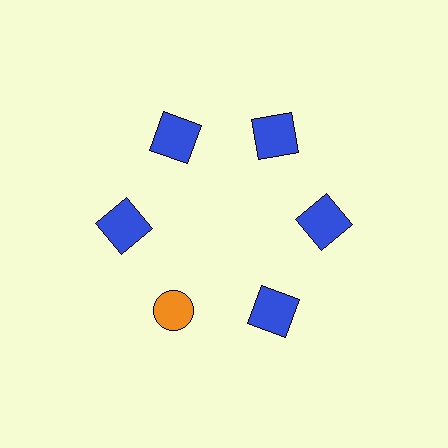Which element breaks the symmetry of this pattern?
The orange circle at roughly the 7 o'clock position breaks the symmetry. All other shapes are blue squares.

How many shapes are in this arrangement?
There are 6 shapes arranged in a ring pattern.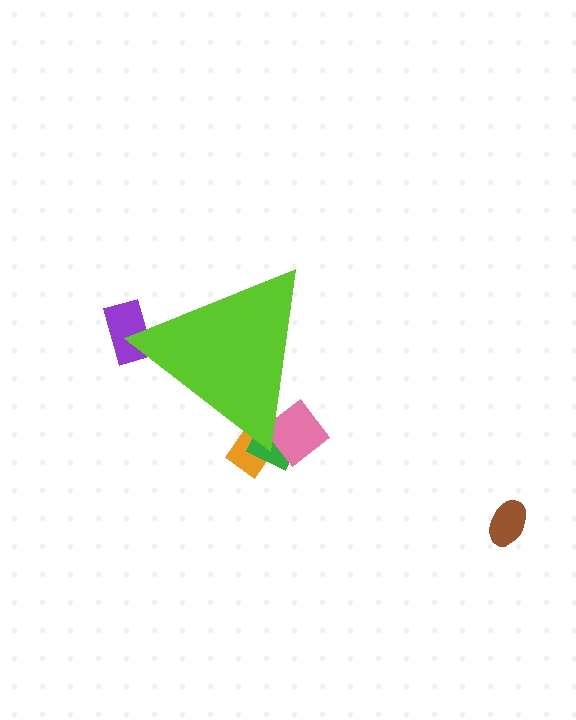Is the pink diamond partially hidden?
Yes, the pink diamond is partially hidden behind the lime triangle.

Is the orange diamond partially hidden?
Yes, the orange diamond is partially hidden behind the lime triangle.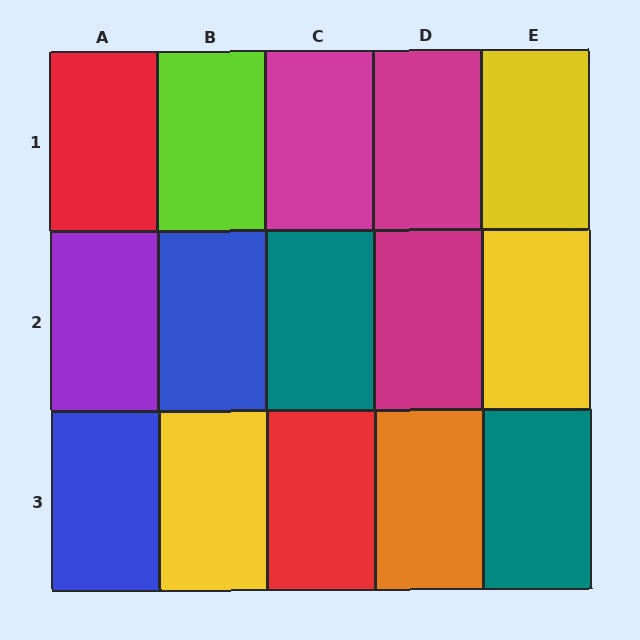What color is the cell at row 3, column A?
Blue.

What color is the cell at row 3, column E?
Teal.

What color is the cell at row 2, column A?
Purple.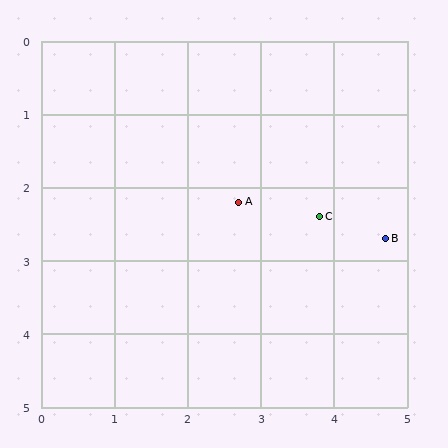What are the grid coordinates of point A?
Point A is at approximately (2.7, 2.2).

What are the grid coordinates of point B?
Point B is at approximately (4.7, 2.7).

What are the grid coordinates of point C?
Point C is at approximately (3.8, 2.4).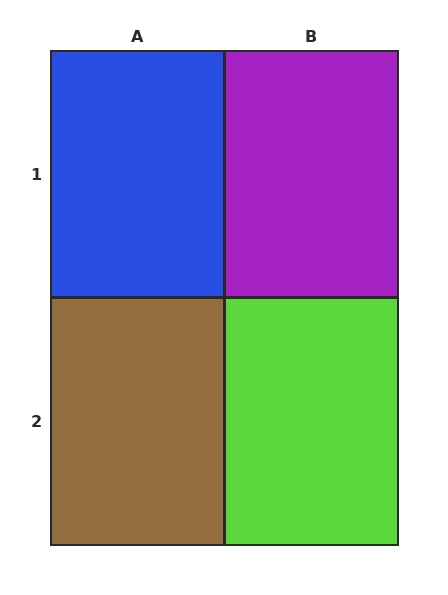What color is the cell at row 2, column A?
Brown.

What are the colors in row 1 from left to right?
Blue, purple.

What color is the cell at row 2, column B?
Lime.